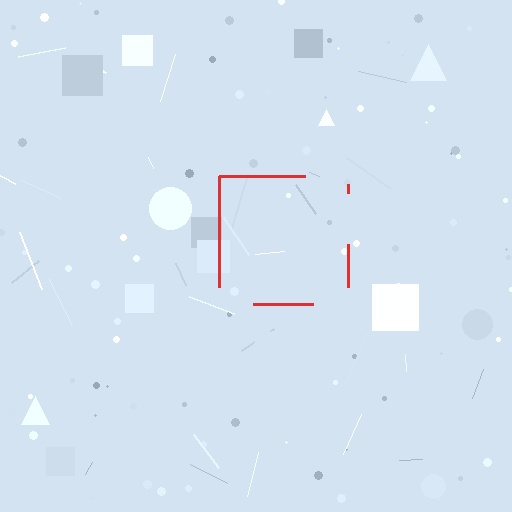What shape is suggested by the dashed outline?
The dashed outline suggests a square.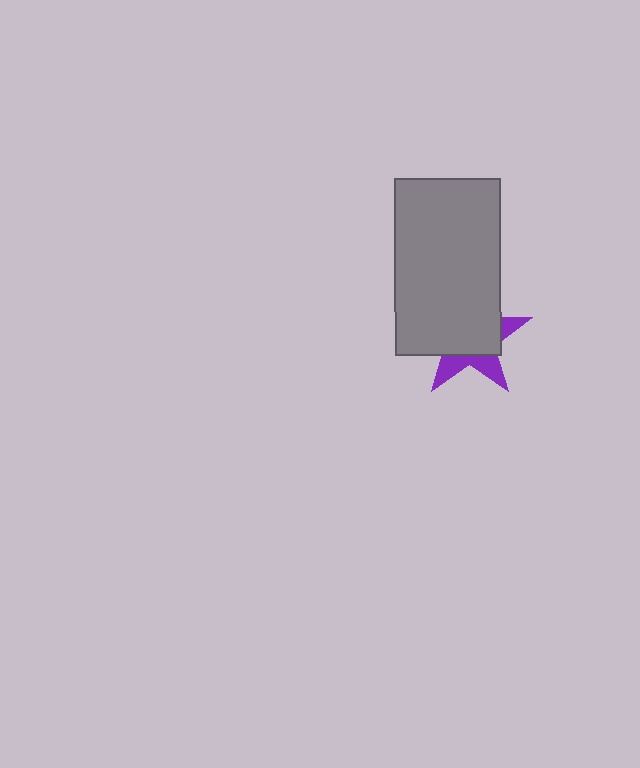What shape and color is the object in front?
The object in front is a gray rectangle.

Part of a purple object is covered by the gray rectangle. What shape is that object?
It is a star.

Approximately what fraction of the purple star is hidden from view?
Roughly 67% of the purple star is hidden behind the gray rectangle.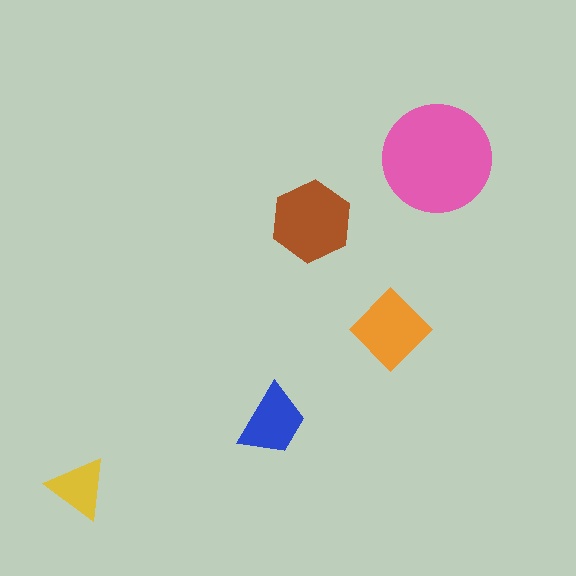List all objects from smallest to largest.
The yellow triangle, the blue trapezoid, the orange diamond, the brown hexagon, the pink circle.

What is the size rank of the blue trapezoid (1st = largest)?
4th.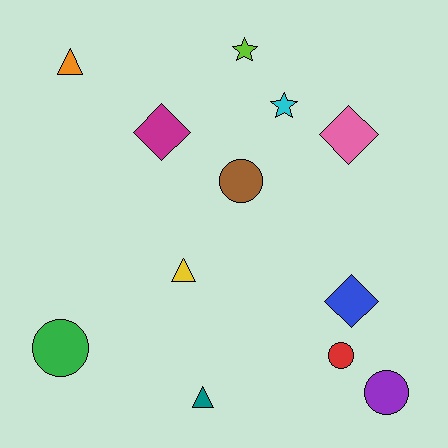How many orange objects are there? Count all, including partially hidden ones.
There is 1 orange object.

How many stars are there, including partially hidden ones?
There are 2 stars.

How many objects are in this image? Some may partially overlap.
There are 12 objects.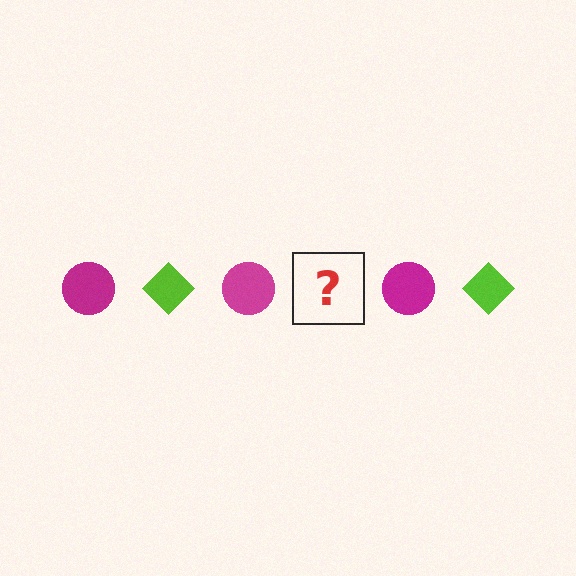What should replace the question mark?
The question mark should be replaced with a lime diamond.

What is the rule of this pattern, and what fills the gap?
The rule is that the pattern alternates between magenta circle and lime diamond. The gap should be filled with a lime diamond.